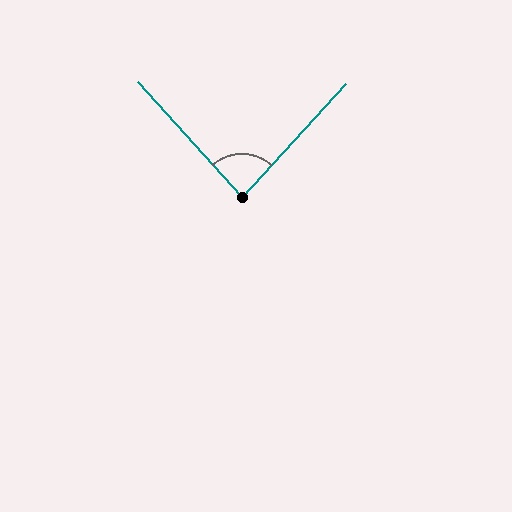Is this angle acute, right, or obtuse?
It is acute.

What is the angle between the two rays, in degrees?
Approximately 85 degrees.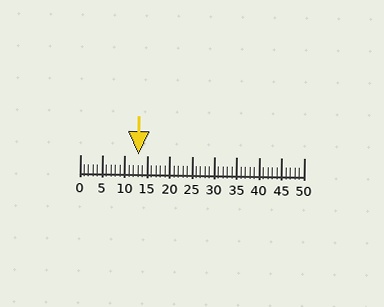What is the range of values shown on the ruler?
The ruler shows values from 0 to 50.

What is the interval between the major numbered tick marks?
The major tick marks are spaced 5 units apart.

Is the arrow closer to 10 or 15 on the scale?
The arrow is closer to 15.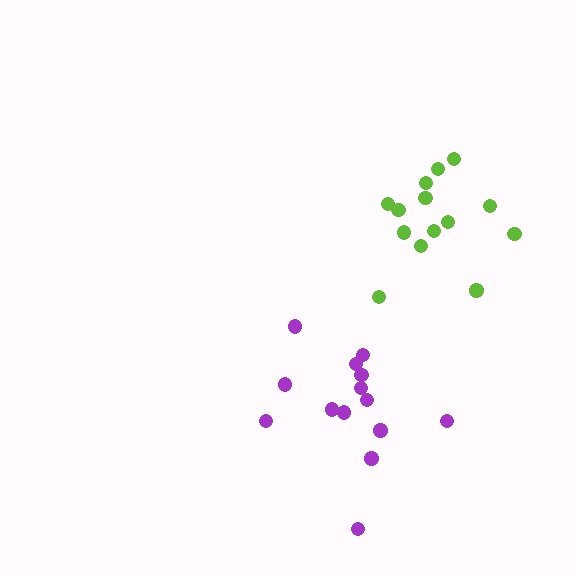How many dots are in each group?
Group 1: 14 dots, Group 2: 14 dots (28 total).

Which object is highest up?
The lime cluster is topmost.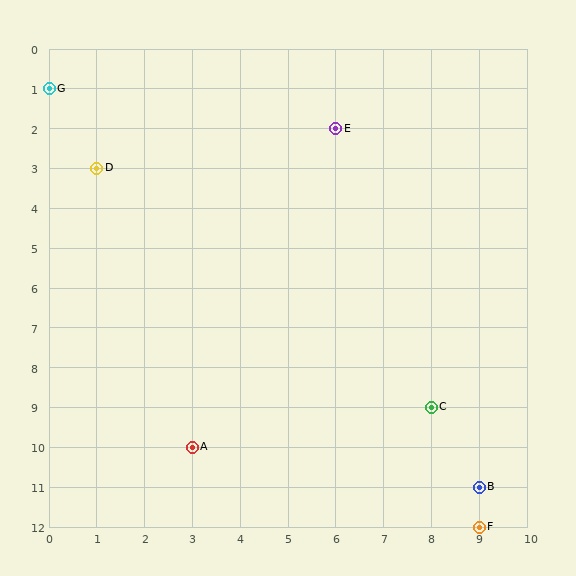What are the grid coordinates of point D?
Point D is at grid coordinates (1, 3).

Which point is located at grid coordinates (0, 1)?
Point G is at (0, 1).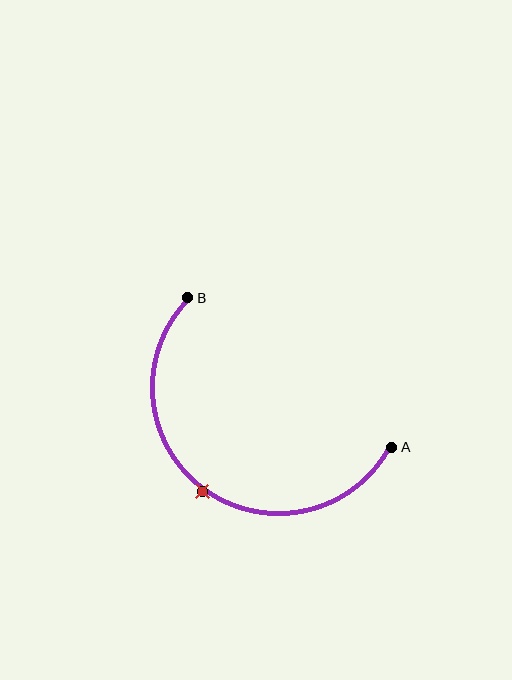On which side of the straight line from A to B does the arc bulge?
The arc bulges below and to the left of the straight line connecting A and B.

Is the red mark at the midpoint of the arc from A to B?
Yes. The red mark lies on the arc at equal arc-length from both A and B — it is the arc midpoint.